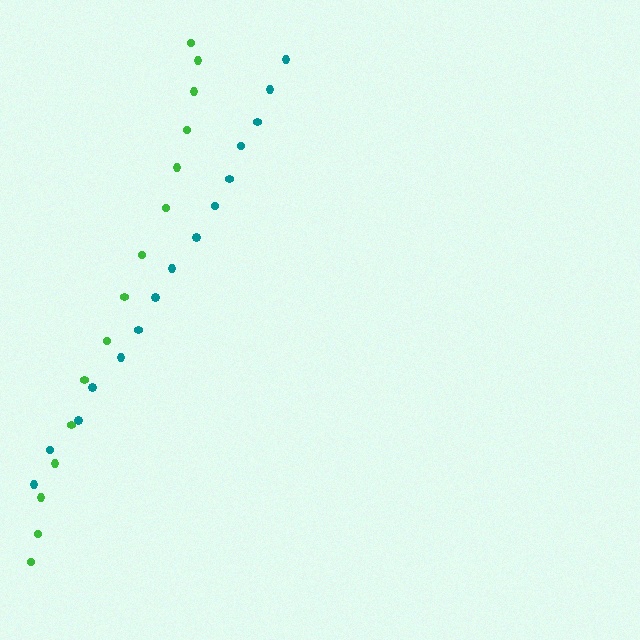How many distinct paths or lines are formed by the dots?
There are 2 distinct paths.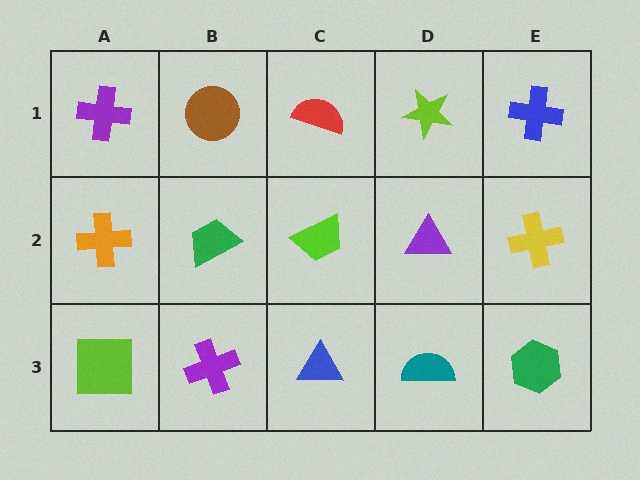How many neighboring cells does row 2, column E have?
3.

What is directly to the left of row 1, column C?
A brown circle.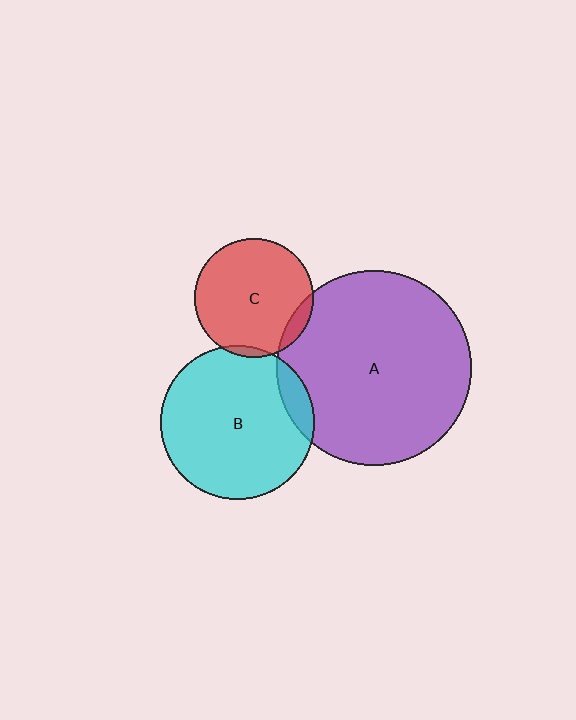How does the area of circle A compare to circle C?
Approximately 2.7 times.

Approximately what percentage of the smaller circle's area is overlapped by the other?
Approximately 5%.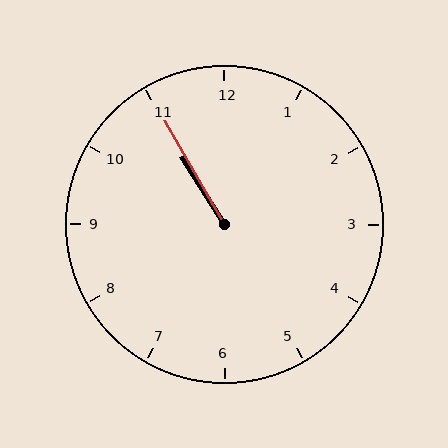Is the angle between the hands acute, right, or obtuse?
It is acute.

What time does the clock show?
10:55.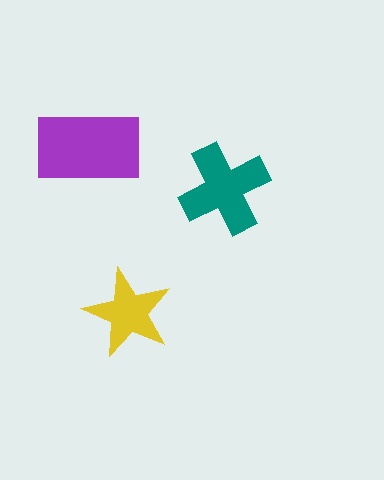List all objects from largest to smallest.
The purple rectangle, the teal cross, the yellow star.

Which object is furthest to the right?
The teal cross is rightmost.